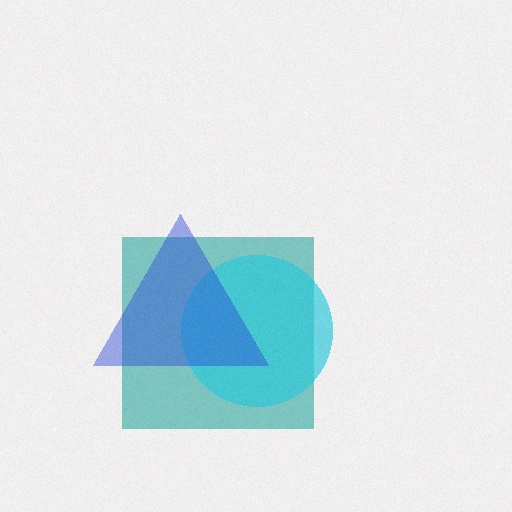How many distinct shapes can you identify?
There are 3 distinct shapes: a teal square, a cyan circle, a blue triangle.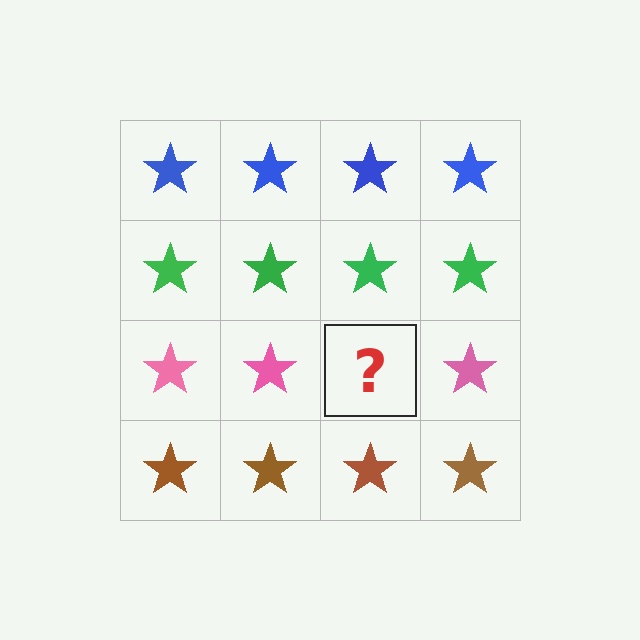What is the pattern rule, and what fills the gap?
The rule is that each row has a consistent color. The gap should be filled with a pink star.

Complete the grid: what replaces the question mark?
The question mark should be replaced with a pink star.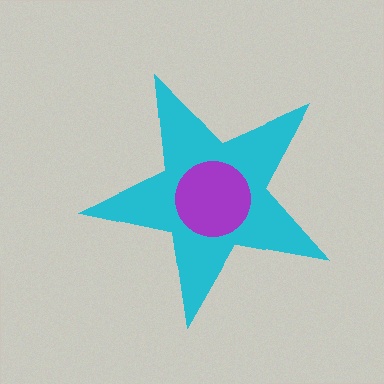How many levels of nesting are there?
2.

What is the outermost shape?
The cyan star.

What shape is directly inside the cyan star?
The purple circle.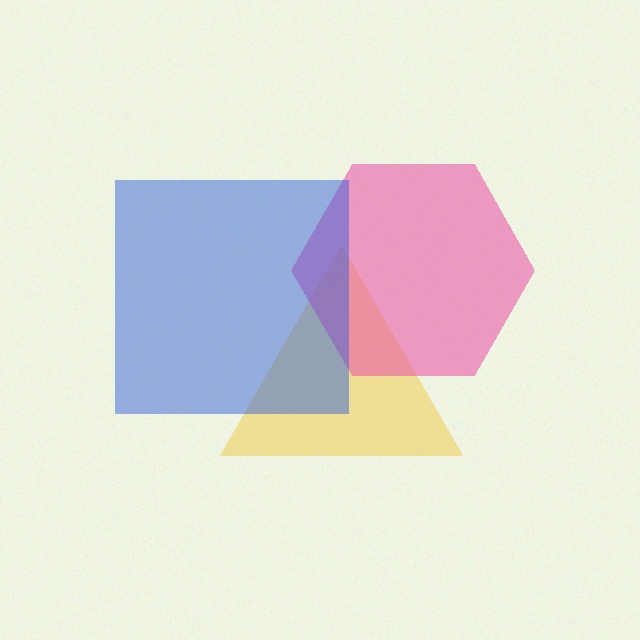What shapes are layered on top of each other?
The layered shapes are: a yellow triangle, a pink hexagon, a blue square.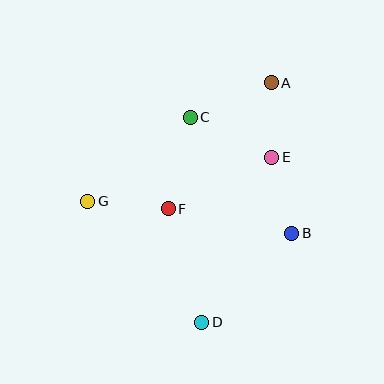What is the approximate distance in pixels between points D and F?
The distance between D and F is approximately 119 pixels.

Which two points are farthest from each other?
Points A and D are farthest from each other.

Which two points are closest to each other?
Points A and E are closest to each other.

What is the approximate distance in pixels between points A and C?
The distance between A and C is approximately 88 pixels.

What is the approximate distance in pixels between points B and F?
The distance between B and F is approximately 126 pixels.